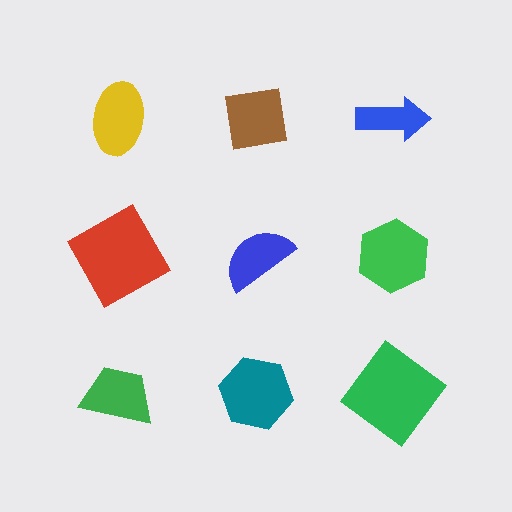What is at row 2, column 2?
A blue semicircle.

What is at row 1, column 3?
A blue arrow.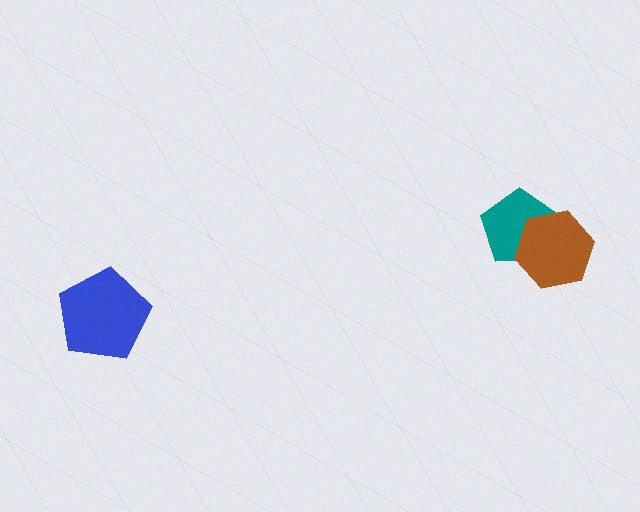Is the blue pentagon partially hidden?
No, no other shape covers it.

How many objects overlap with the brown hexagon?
1 object overlaps with the brown hexagon.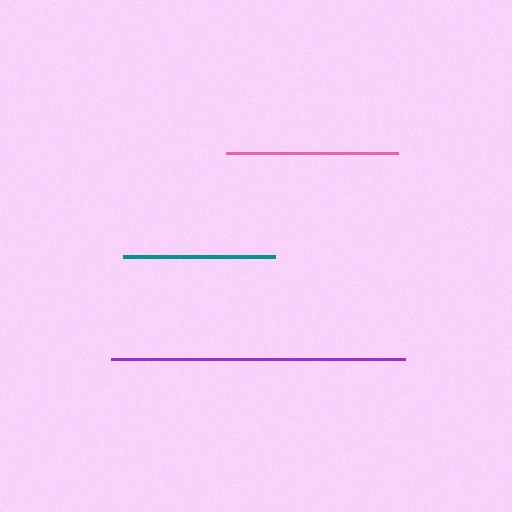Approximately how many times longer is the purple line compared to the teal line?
The purple line is approximately 1.9 times the length of the teal line.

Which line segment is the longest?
The purple line is the longest at approximately 294 pixels.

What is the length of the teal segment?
The teal segment is approximately 152 pixels long.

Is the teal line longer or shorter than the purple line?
The purple line is longer than the teal line.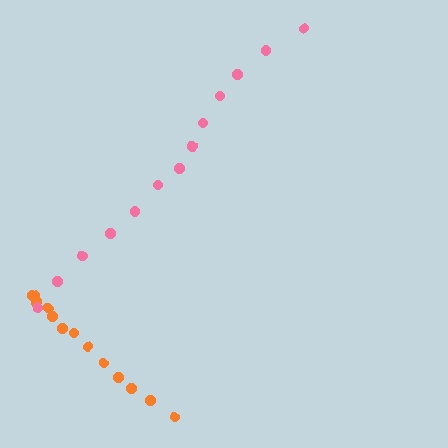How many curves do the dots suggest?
There are 2 distinct paths.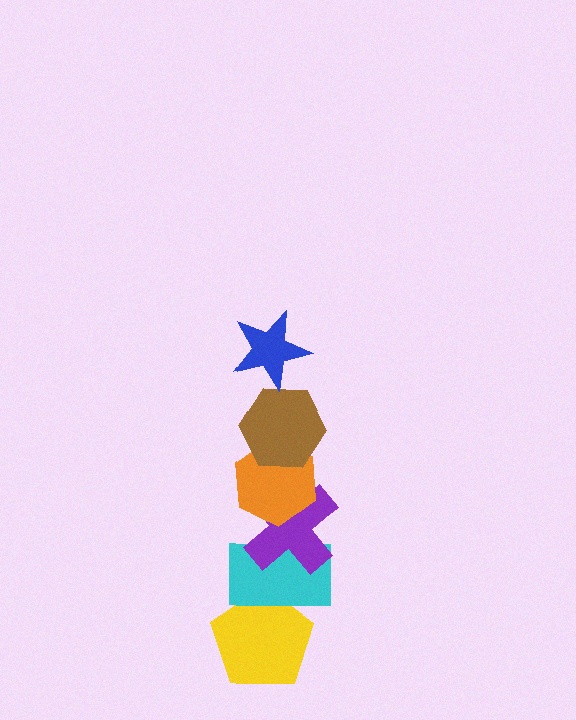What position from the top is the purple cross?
The purple cross is 4th from the top.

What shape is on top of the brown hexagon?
The blue star is on top of the brown hexagon.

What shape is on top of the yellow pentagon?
The cyan rectangle is on top of the yellow pentagon.